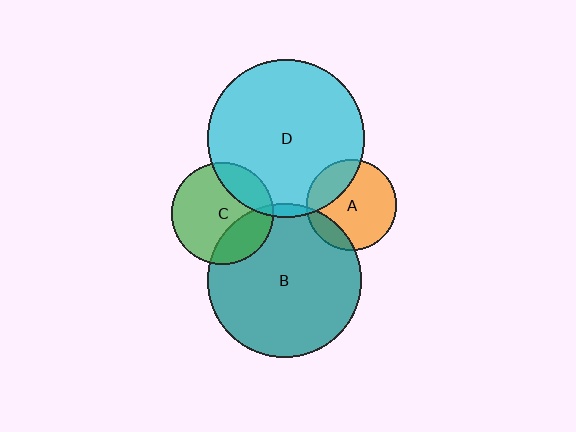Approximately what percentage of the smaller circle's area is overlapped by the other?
Approximately 25%.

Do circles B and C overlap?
Yes.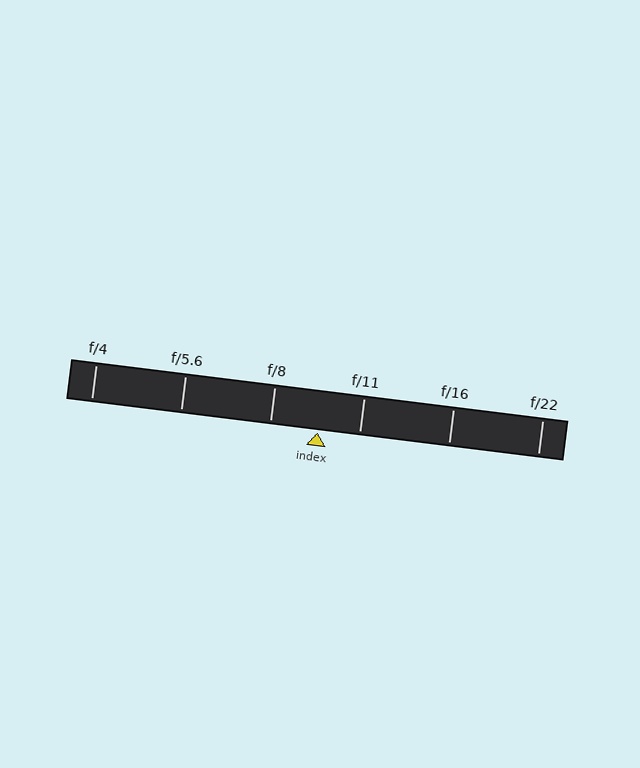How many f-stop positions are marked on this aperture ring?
There are 6 f-stop positions marked.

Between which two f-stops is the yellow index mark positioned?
The index mark is between f/8 and f/11.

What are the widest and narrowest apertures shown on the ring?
The widest aperture shown is f/4 and the narrowest is f/22.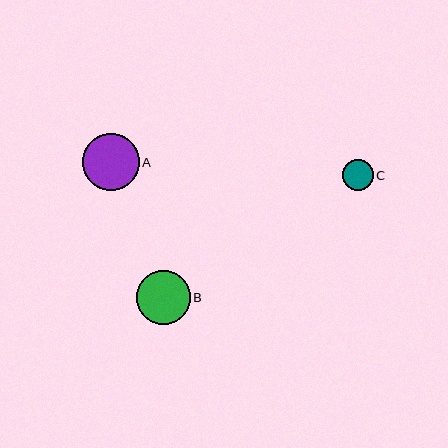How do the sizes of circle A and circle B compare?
Circle A and circle B are approximately the same size.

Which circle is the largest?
Circle A is the largest with a size of approximately 57 pixels.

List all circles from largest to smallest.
From largest to smallest: A, B, C.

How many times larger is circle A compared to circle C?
Circle A is approximately 1.9 times the size of circle C.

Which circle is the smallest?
Circle C is the smallest with a size of approximately 30 pixels.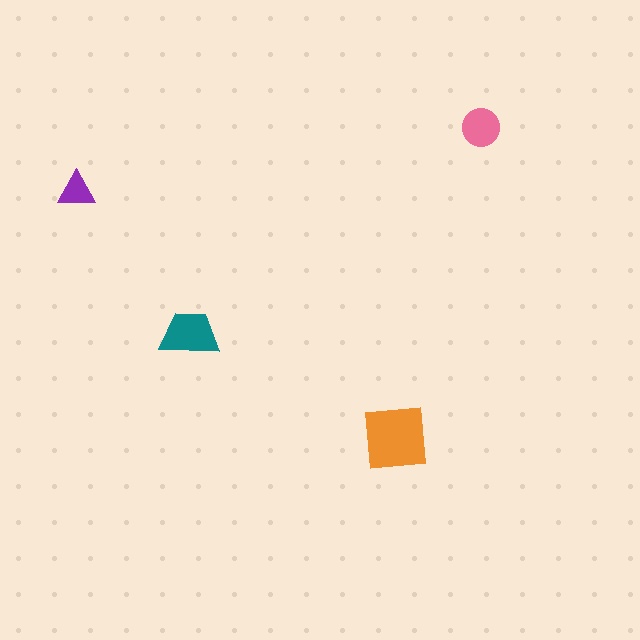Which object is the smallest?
The purple triangle.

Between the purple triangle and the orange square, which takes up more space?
The orange square.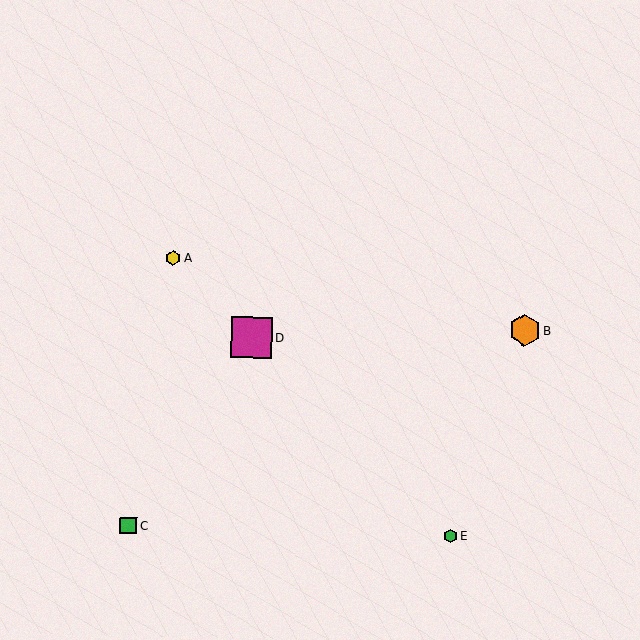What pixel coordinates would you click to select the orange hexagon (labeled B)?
Click at (525, 330) to select the orange hexagon B.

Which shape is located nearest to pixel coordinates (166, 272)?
The yellow hexagon (labeled A) at (173, 258) is nearest to that location.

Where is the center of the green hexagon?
The center of the green hexagon is at (451, 536).